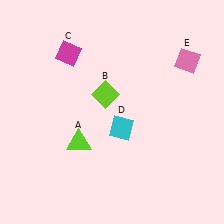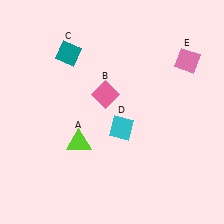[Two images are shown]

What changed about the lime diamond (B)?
In Image 1, B is lime. In Image 2, it changed to pink.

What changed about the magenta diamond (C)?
In Image 1, C is magenta. In Image 2, it changed to teal.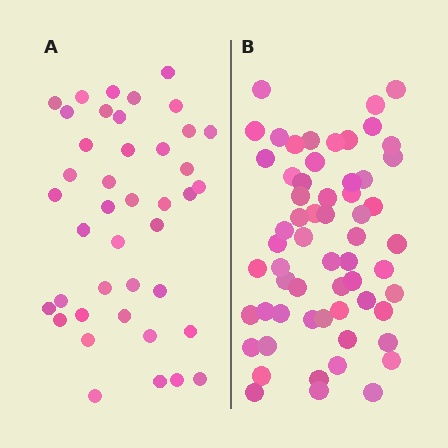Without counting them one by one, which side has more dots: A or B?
Region B (the right region) has more dots.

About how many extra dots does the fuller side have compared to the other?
Region B has approximately 20 more dots than region A.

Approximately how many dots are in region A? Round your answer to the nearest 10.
About 40 dots. (The exact count is 41, which rounds to 40.)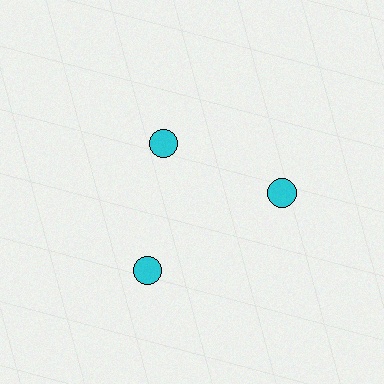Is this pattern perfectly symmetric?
No. The 3 cyan circles are arranged in a ring, but one element near the 11 o'clock position is pulled inward toward the center, breaking the 3-fold rotational symmetry.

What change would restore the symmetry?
The symmetry would be restored by moving it outward, back onto the ring so that all 3 circles sit at equal angles and equal distance from the center.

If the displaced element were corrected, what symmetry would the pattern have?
It would have 3-fold rotational symmetry — the pattern would map onto itself every 120 degrees.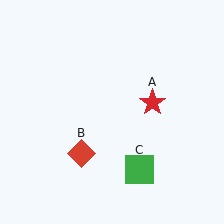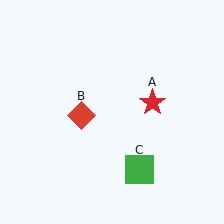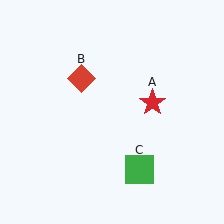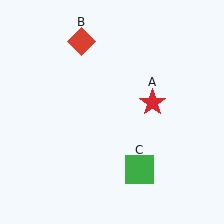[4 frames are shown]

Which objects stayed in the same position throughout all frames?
Red star (object A) and green square (object C) remained stationary.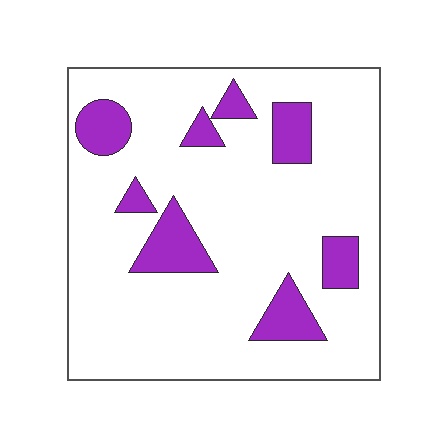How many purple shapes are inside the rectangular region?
8.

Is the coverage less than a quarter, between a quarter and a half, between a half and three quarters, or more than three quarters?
Less than a quarter.